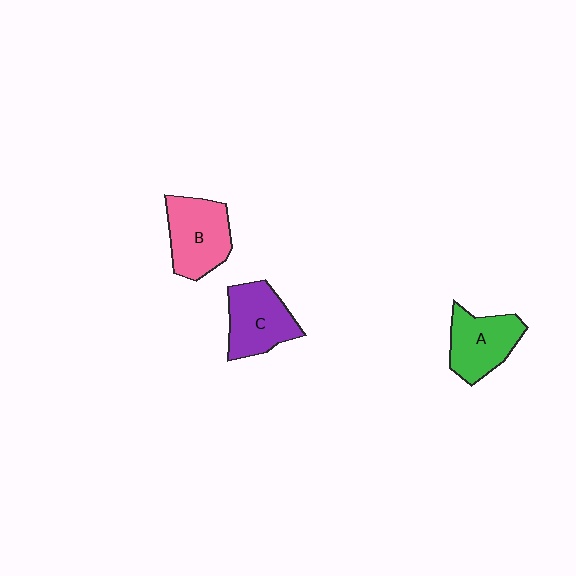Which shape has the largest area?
Shape B (pink).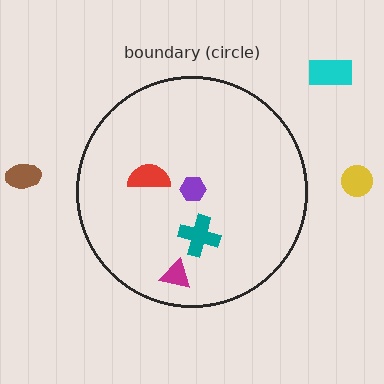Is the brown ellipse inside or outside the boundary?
Outside.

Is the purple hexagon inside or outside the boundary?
Inside.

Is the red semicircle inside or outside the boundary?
Inside.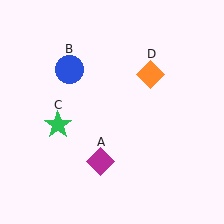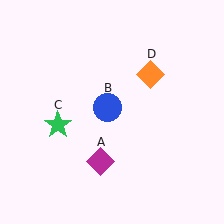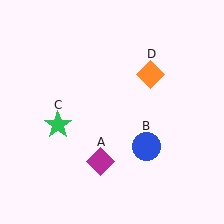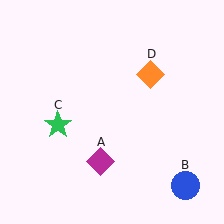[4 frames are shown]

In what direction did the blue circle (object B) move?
The blue circle (object B) moved down and to the right.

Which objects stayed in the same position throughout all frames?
Magenta diamond (object A) and green star (object C) and orange diamond (object D) remained stationary.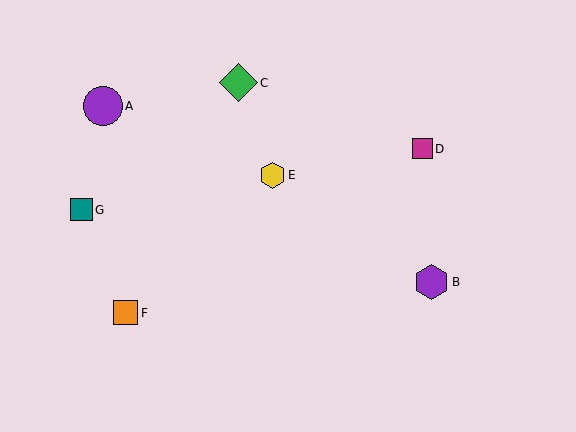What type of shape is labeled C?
Shape C is a green diamond.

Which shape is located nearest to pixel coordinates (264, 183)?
The yellow hexagon (labeled E) at (272, 175) is nearest to that location.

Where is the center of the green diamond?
The center of the green diamond is at (238, 83).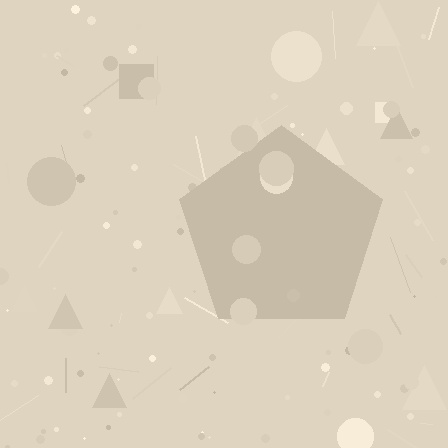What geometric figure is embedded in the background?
A pentagon is embedded in the background.